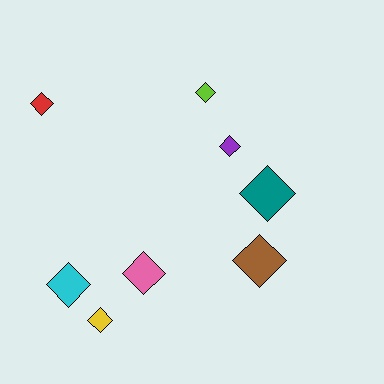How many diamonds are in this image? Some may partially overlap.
There are 8 diamonds.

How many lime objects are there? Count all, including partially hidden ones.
There is 1 lime object.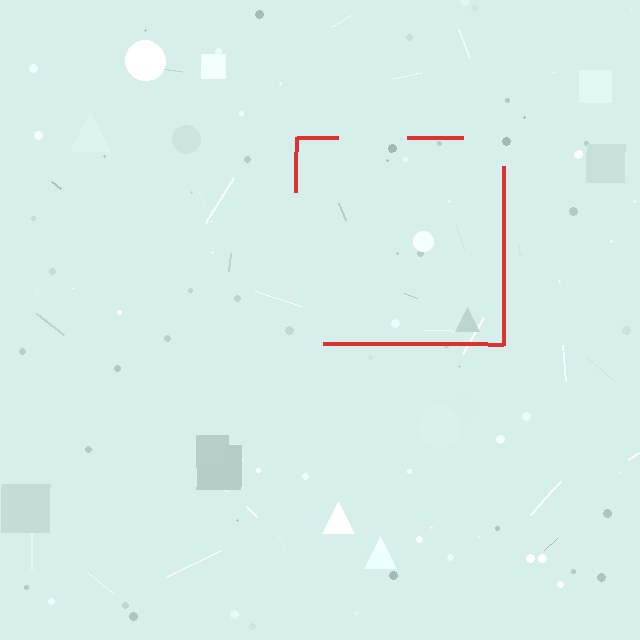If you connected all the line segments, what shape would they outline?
They would outline a square.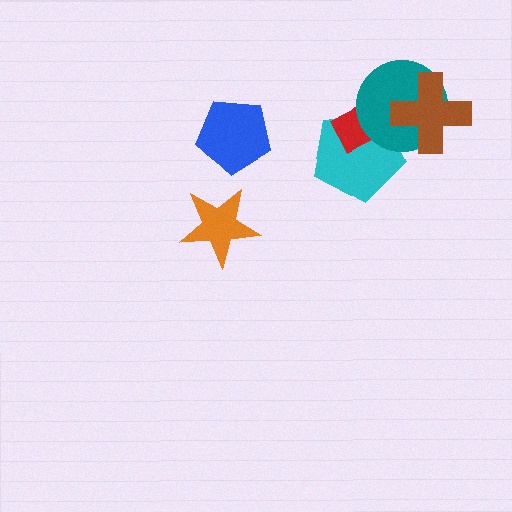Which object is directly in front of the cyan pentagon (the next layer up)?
The red diamond is directly in front of the cyan pentagon.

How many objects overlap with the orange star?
0 objects overlap with the orange star.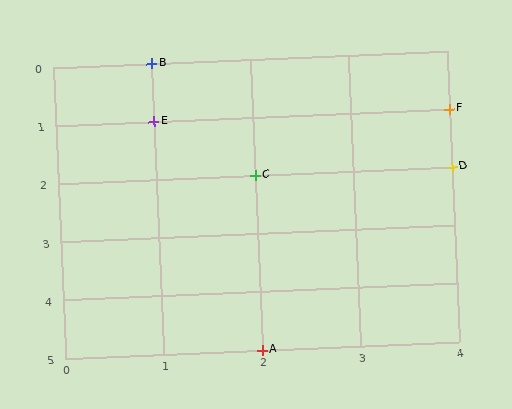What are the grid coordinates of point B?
Point B is at grid coordinates (1, 0).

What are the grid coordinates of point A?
Point A is at grid coordinates (2, 5).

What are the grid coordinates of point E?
Point E is at grid coordinates (1, 1).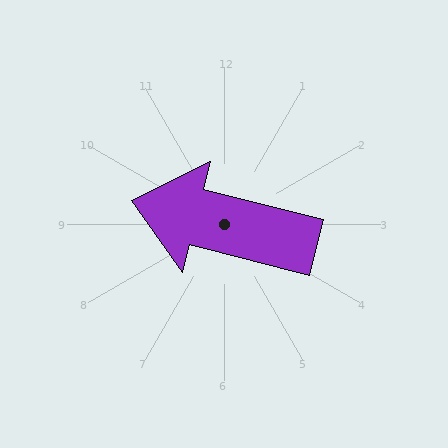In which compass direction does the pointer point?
West.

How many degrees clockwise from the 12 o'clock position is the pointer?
Approximately 284 degrees.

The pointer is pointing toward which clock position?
Roughly 9 o'clock.